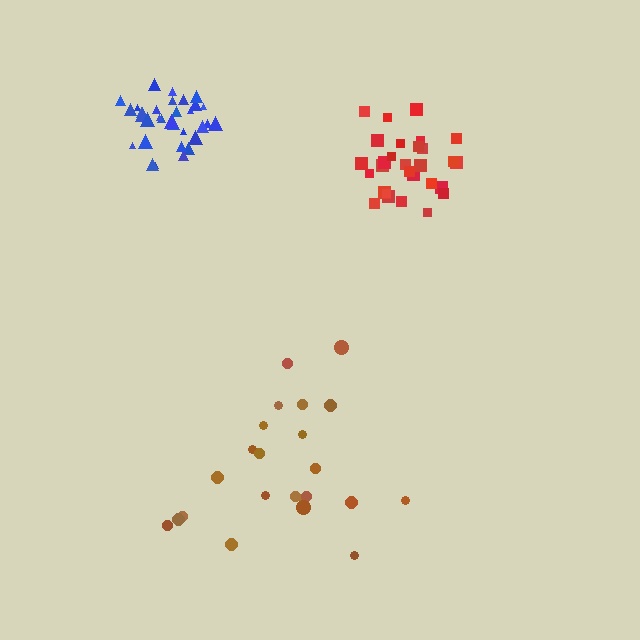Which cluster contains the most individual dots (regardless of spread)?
Blue (32).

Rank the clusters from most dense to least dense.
blue, red, brown.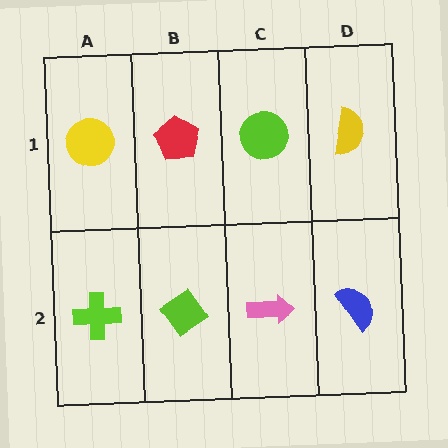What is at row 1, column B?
A red pentagon.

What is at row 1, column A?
A yellow circle.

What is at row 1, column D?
A yellow semicircle.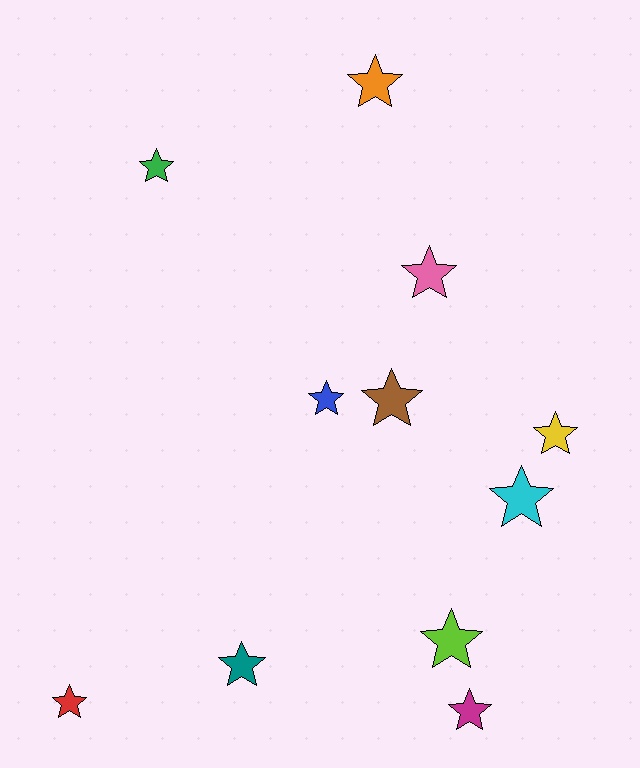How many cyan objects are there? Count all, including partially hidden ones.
There is 1 cyan object.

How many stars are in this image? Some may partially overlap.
There are 11 stars.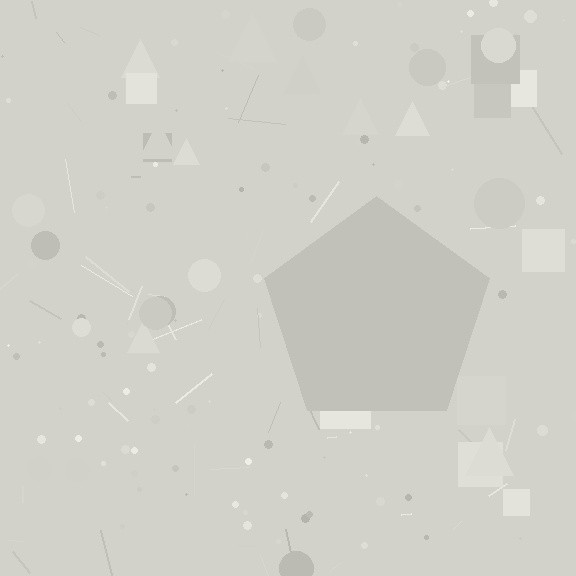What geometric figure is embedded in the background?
A pentagon is embedded in the background.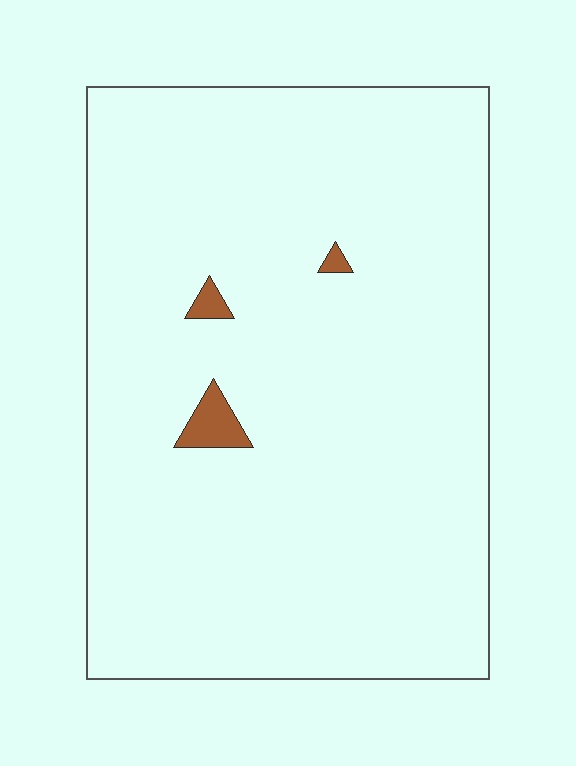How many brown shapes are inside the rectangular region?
3.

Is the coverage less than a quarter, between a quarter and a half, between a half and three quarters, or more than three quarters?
Less than a quarter.